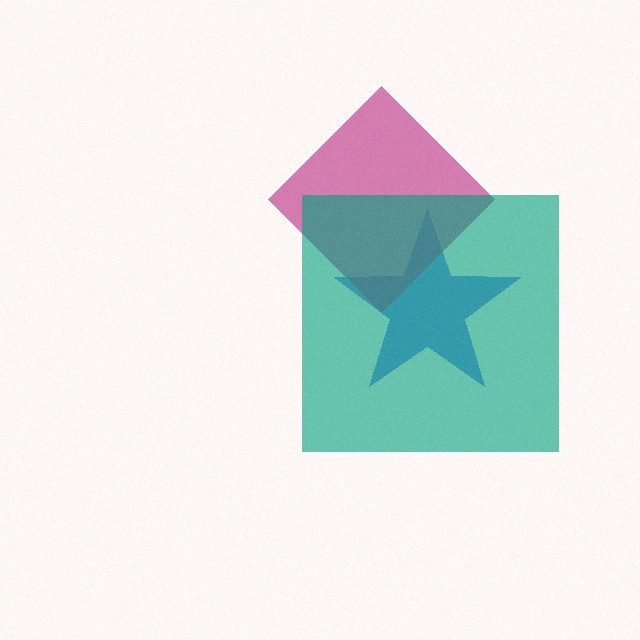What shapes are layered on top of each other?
The layered shapes are: a blue star, a magenta diamond, a teal square.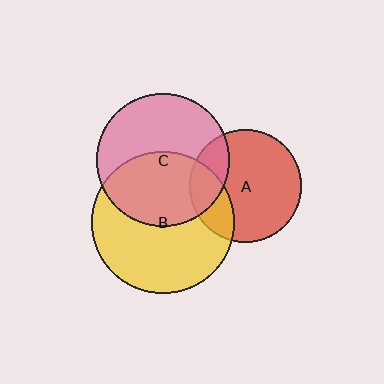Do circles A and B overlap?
Yes.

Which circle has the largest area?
Circle B (yellow).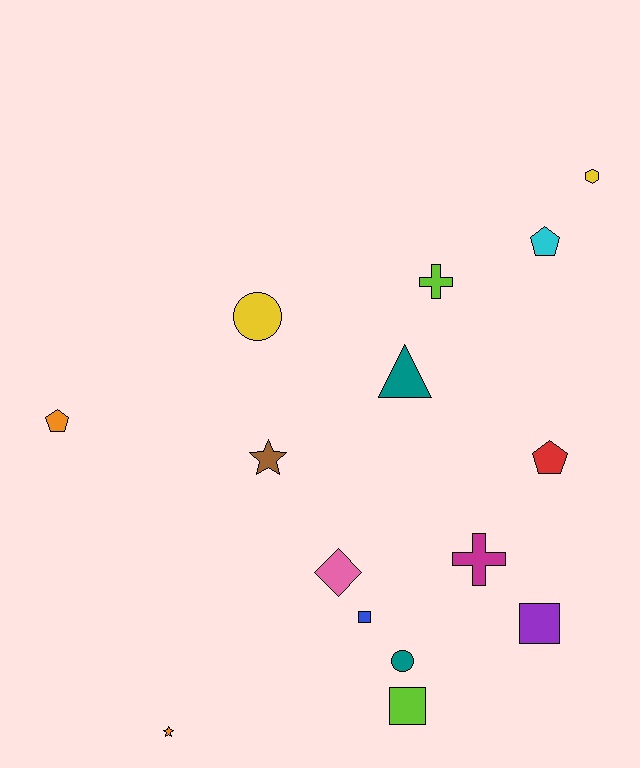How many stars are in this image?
There are 2 stars.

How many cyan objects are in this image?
There is 1 cyan object.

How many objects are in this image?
There are 15 objects.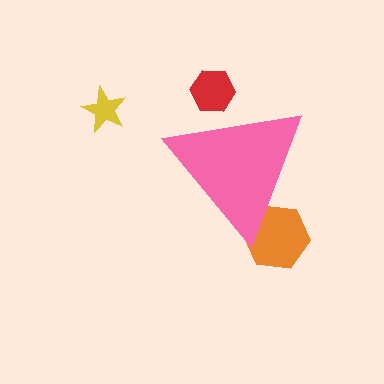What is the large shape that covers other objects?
A pink triangle.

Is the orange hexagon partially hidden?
Yes, the orange hexagon is partially hidden behind the pink triangle.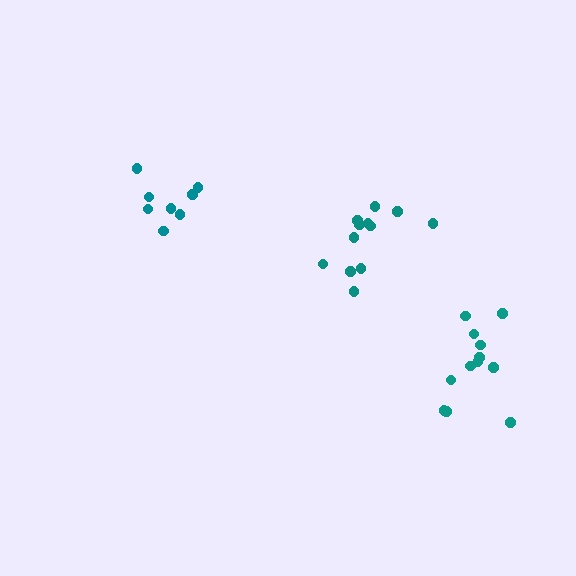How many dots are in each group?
Group 1: 8 dots, Group 2: 12 dots, Group 3: 12 dots (32 total).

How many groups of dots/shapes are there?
There are 3 groups.